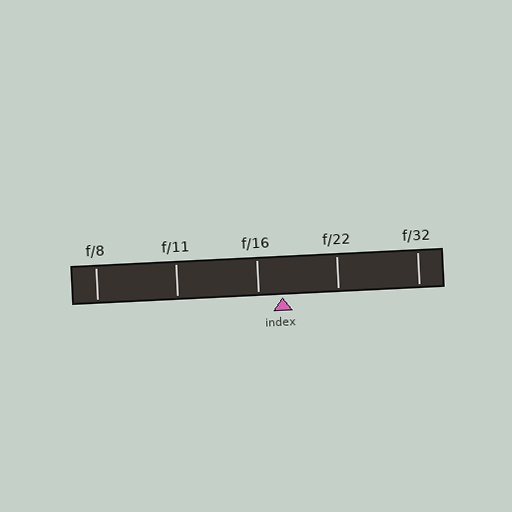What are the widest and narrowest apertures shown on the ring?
The widest aperture shown is f/8 and the narrowest is f/32.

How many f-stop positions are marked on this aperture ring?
There are 5 f-stop positions marked.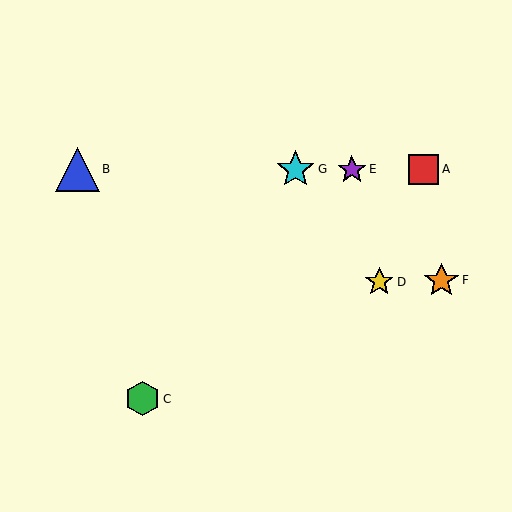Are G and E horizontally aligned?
Yes, both are at y≈169.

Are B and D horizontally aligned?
No, B is at y≈169 and D is at y≈282.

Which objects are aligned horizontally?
Objects A, B, E, G are aligned horizontally.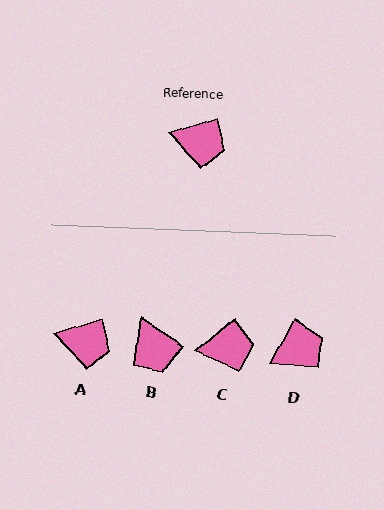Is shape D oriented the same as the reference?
No, it is off by about 44 degrees.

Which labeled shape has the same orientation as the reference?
A.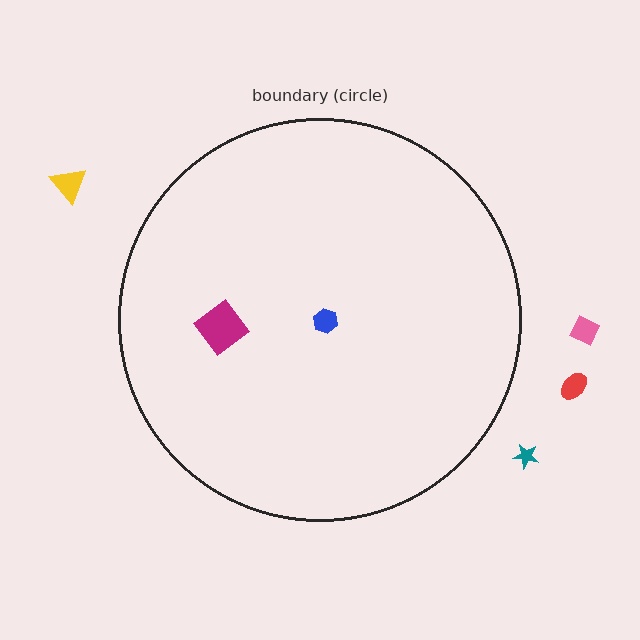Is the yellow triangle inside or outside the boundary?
Outside.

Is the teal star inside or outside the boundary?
Outside.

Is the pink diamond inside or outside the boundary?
Outside.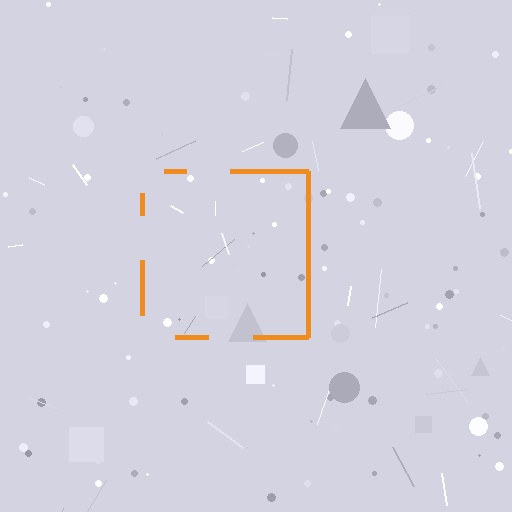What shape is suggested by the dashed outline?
The dashed outline suggests a square.